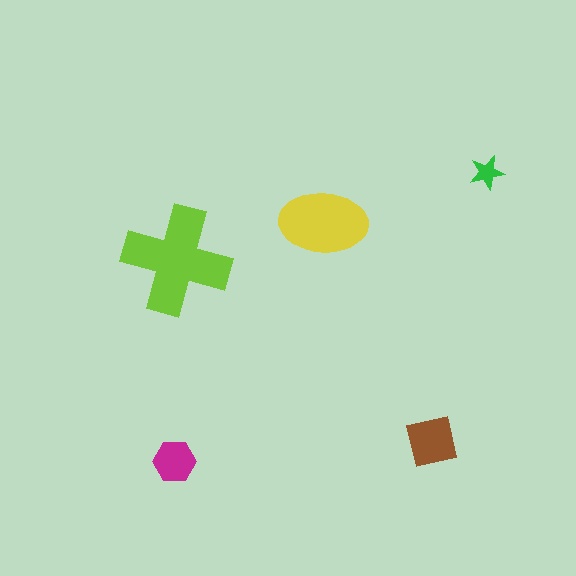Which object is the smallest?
The green star.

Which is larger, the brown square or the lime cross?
The lime cross.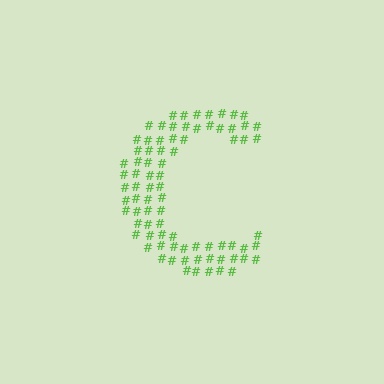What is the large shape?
The large shape is the letter C.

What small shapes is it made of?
It is made of small hash symbols.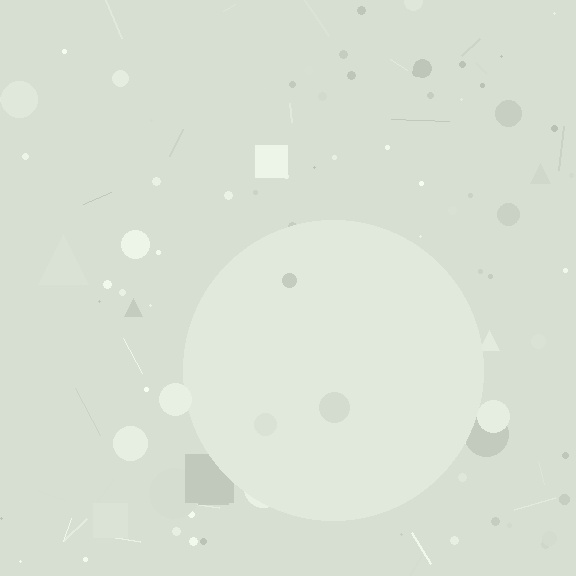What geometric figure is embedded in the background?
A circle is embedded in the background.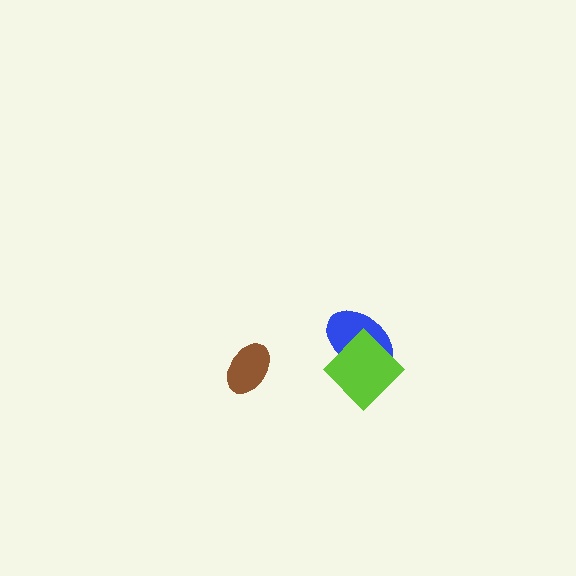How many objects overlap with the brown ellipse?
0 objects overlap with the brown ellipse.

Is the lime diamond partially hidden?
No, no other shape covers it.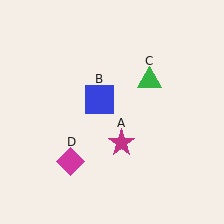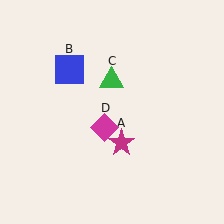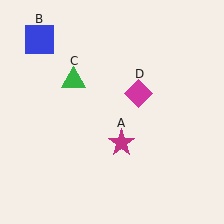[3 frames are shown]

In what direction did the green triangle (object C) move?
The green triangle (object C) moved left.